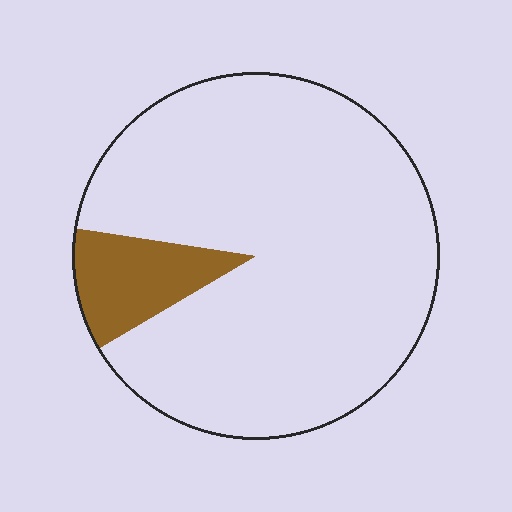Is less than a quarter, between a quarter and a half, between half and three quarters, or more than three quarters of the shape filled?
Less than a quarter.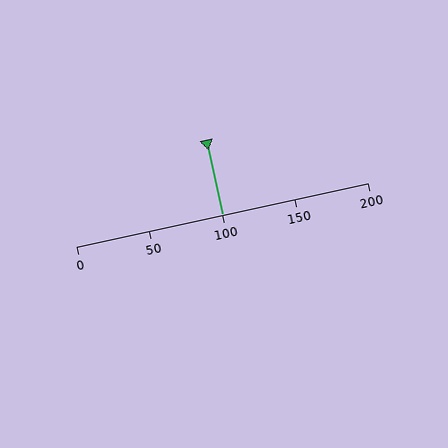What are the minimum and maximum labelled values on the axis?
The axis runs from 0 to 200.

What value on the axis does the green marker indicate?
The marker indicates approximately 100.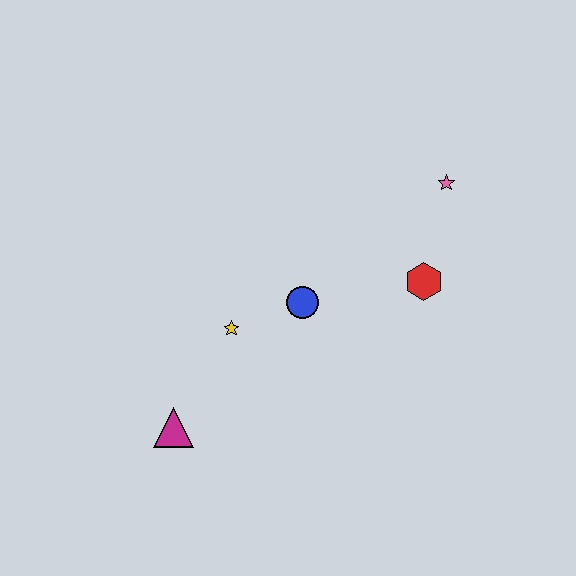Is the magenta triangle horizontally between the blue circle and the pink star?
No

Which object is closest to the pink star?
The red hexagon is closest to the pink star.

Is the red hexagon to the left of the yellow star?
No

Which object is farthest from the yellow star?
The pink star is farthest from the yellow star.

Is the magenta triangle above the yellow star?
No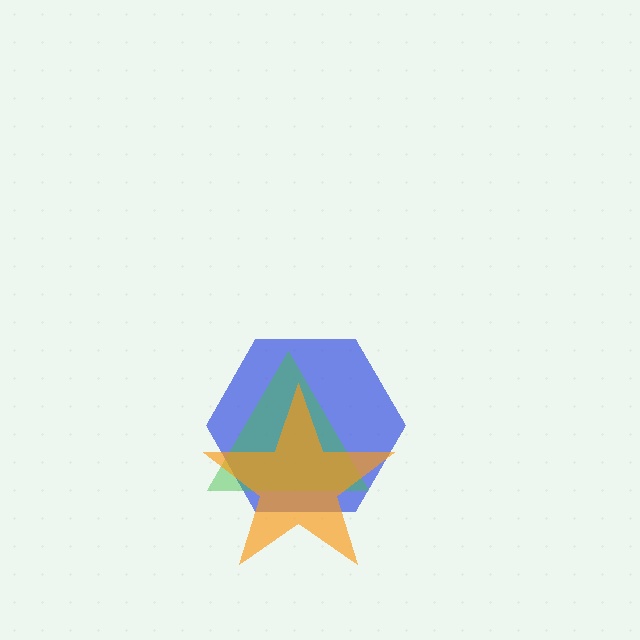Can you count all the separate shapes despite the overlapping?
Yes, there are 3 separate shapes.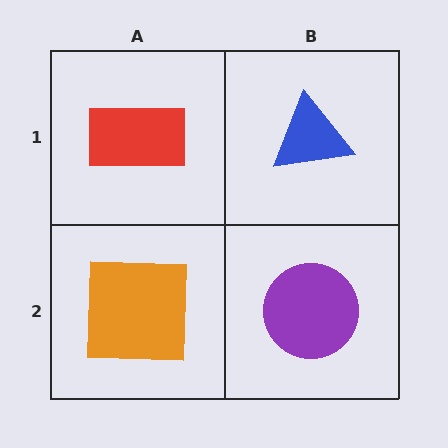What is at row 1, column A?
A red rectangle.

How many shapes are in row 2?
2 shapes.